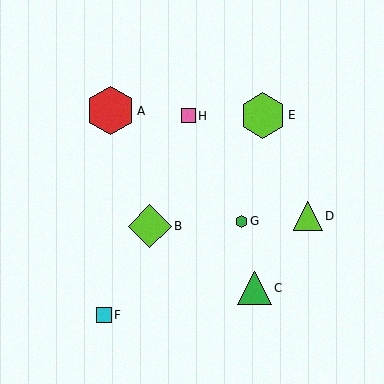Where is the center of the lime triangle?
The center of the lime triangle is at (308, 216).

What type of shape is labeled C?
Shape C is a green triangle.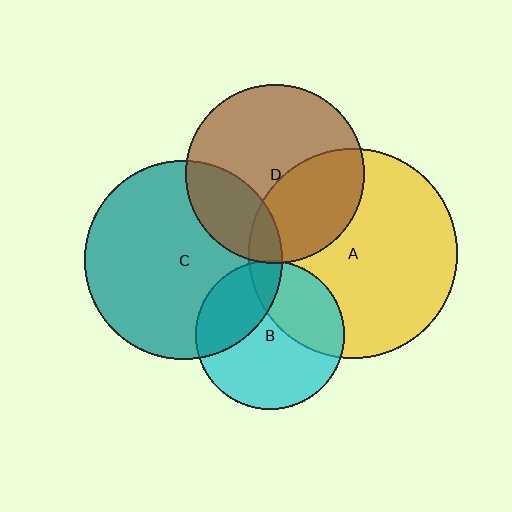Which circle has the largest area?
Circle A (yellow).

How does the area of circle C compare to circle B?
Approximately 1.8 times.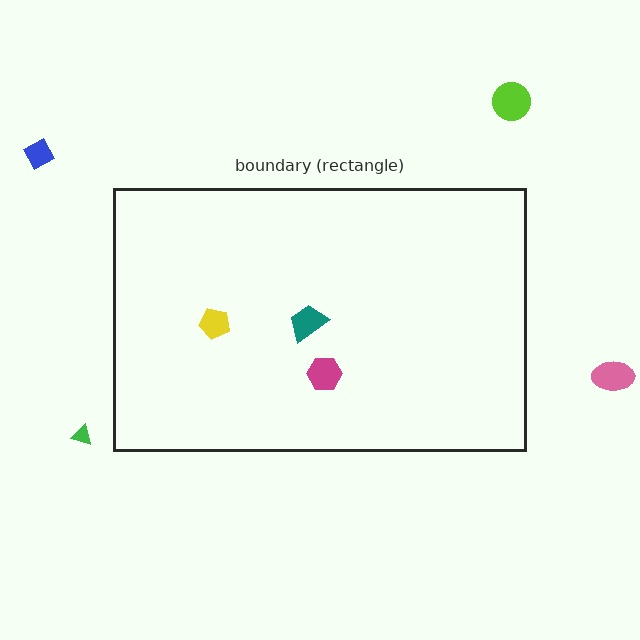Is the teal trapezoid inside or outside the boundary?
Inside.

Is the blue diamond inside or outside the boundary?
Outside.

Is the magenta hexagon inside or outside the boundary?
Inside.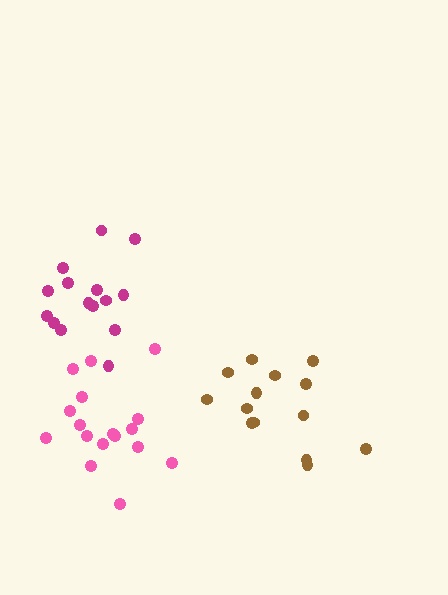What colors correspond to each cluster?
The clusters are colored: magenta, brown, pink.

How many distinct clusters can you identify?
There are 3 distinct clusters.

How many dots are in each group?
Group 1: 15 dots, Group 2: 14 dots, Group 3: 17 dots (46 total).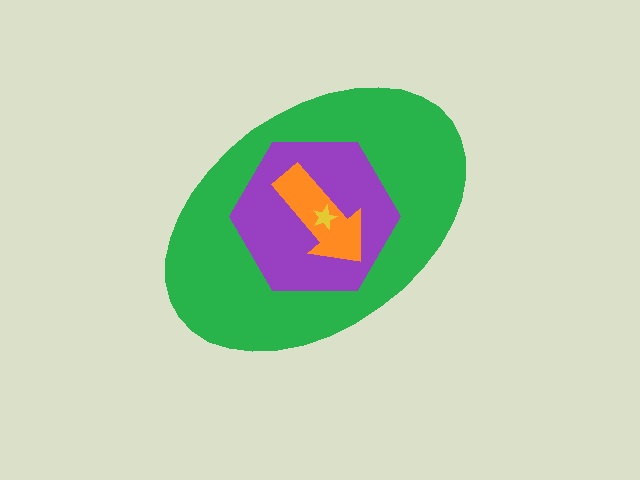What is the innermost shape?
The yellow star.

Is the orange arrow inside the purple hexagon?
Yes.